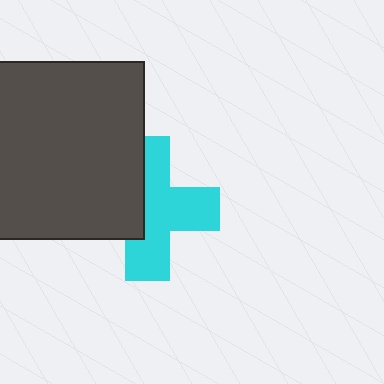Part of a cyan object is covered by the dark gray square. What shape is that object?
It is a cross.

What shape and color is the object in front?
The object in front is a dark gray square.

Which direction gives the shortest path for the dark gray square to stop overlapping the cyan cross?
Moving left gives the shortest separation.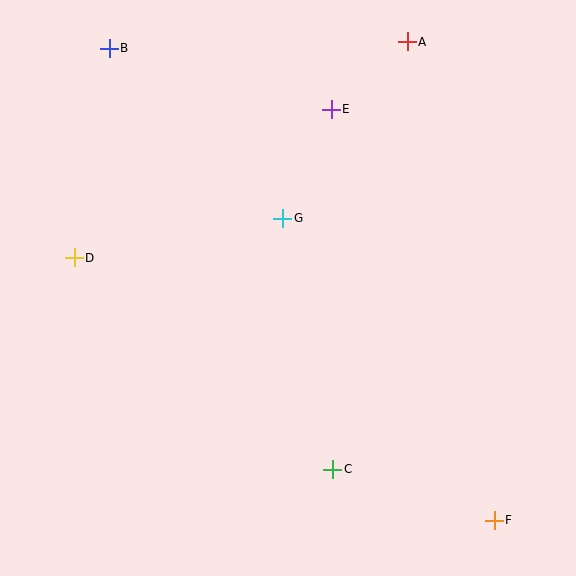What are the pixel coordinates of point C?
Point C is at (333, 470).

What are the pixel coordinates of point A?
Point A is at (407, 42).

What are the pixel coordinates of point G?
Point G is at (283, 218).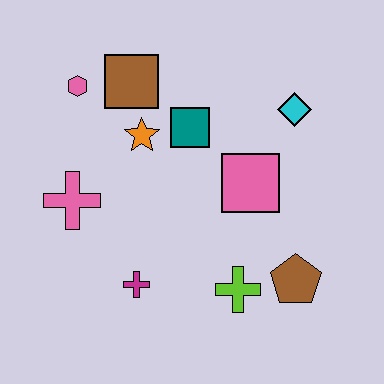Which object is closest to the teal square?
The orange star is closest to the teal square.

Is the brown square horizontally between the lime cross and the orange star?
No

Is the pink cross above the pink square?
No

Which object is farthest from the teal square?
The brown pentagon is farthest from the teal square.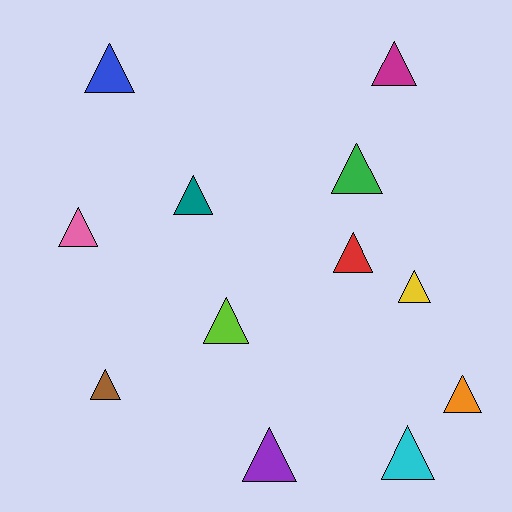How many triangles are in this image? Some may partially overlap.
There are 12 triangles.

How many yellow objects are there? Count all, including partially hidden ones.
There is 1 yellow object.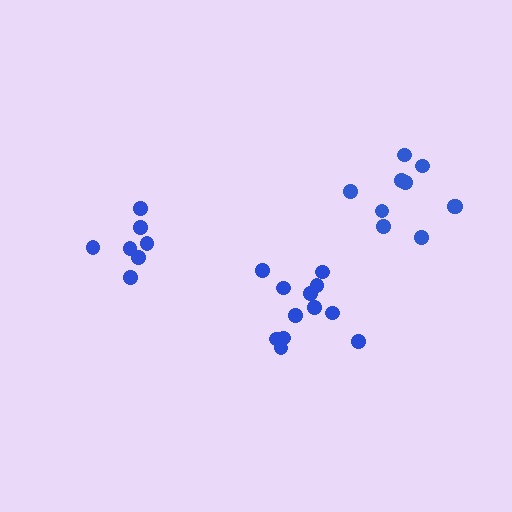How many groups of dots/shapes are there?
There are 3 groups.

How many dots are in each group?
Group 1: 7 dots, Group 2: 12 dots, Group 3: 10 dots (29 total).